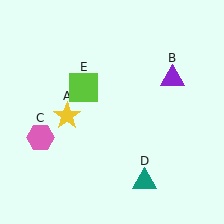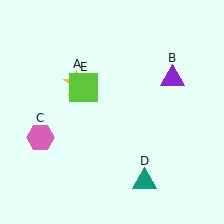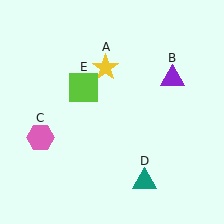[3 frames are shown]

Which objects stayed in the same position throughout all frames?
Purple triangle (object B) and pink hexagon (object C) and teal triangle (object D) and lime square (object E) remained stationary.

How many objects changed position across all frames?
1 object changed position: yellow star (object A).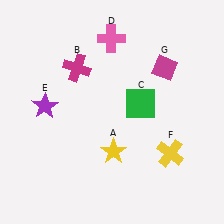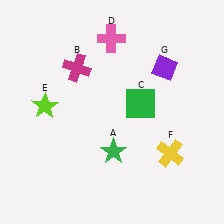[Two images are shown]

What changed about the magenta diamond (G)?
In Image 1, G is magenta. In Image 2, it changed to purple.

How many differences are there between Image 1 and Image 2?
There are 3 differences between the two images.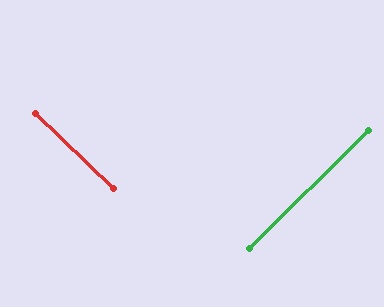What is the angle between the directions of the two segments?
Approximately 89 degrees.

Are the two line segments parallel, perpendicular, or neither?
Perpendicular — they meet at approximately 89°.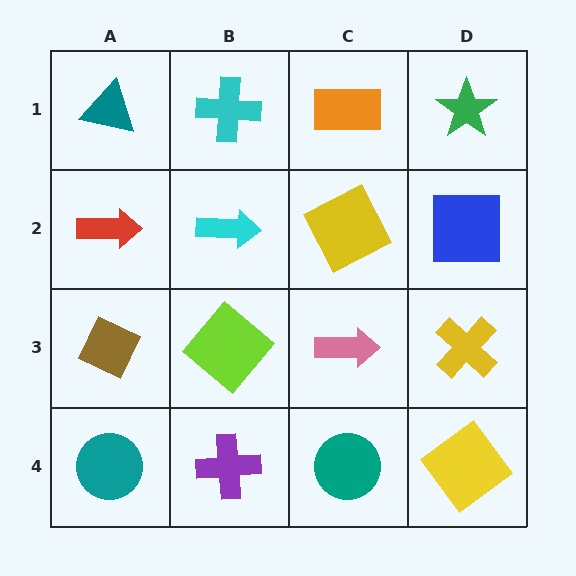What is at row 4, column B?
A purple cross.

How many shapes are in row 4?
4 shapes.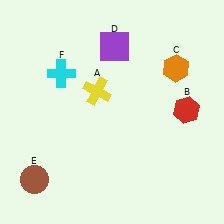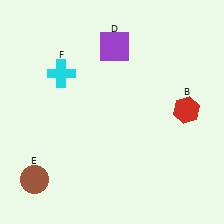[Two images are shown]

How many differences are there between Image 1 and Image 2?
There are 2 differences between the two images.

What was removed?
The orange hexagon (C), the yellow cross (A) were removed in Image 2.